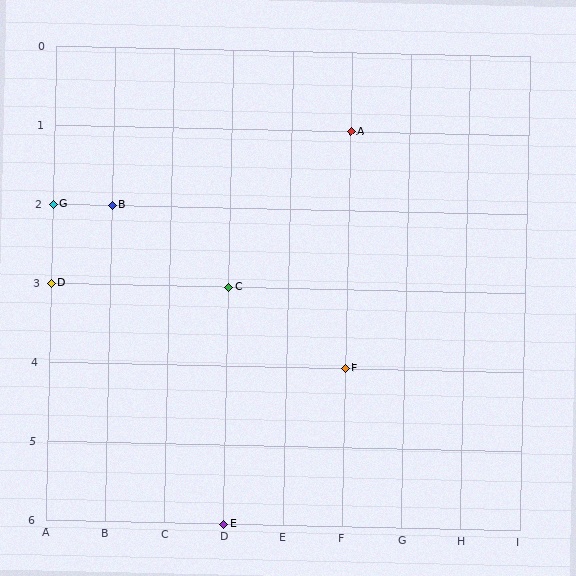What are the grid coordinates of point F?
Point F is at grid coordinates (F, 4).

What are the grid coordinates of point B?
Point B is at grid coordinates (B, 2).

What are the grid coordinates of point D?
Point D is at grid coordinates (A, 3).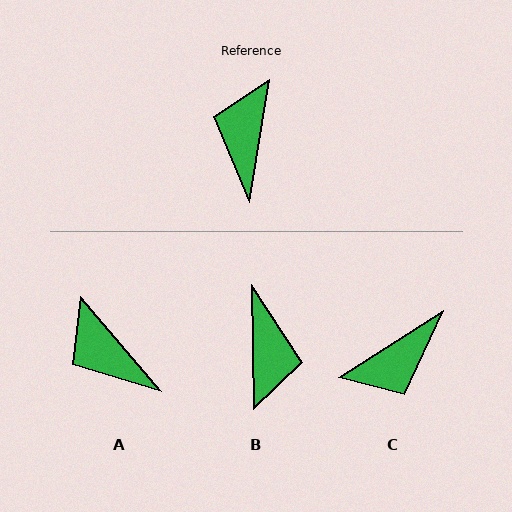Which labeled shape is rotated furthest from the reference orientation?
B, about 170 degrees away.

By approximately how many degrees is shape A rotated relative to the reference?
Approximately 50 degrees counter-clockwise.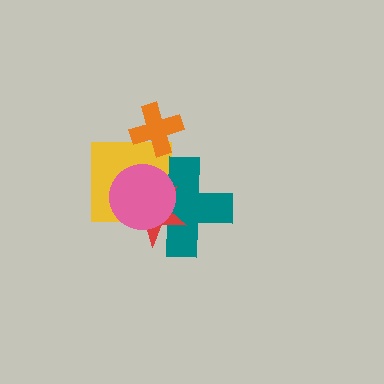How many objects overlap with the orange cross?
1 object overlaps with the orange cross.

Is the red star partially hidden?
Yes, it is partially covered by another shape.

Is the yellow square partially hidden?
Yes, it is partially covered by another shape.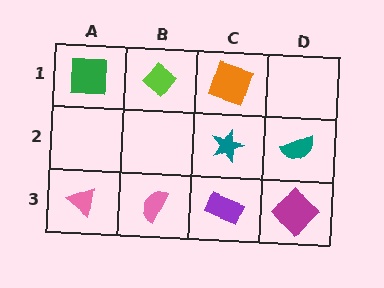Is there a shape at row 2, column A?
No, that cell is empty.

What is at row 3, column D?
A magenta diamond.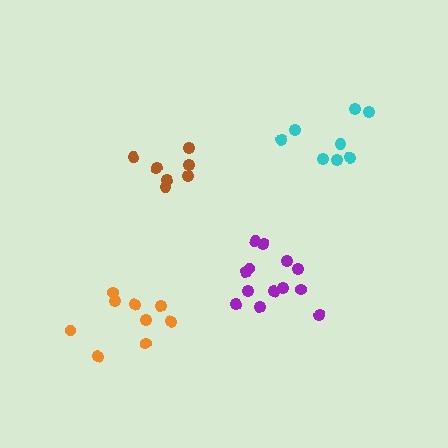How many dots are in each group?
Group 1: 8 dots, Group 2: 9 dots, Group 3: 7 dots, Group 4: 13 dots (37 total).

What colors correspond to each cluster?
The clusters are colored: cyan, orange, brown, purple.